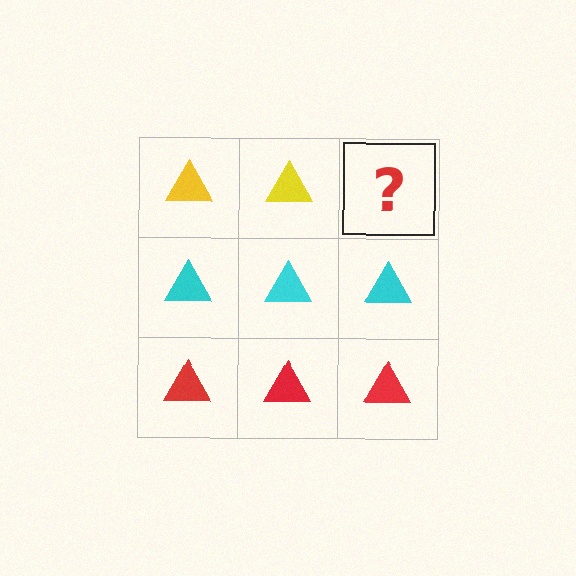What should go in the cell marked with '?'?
The missing cell should contain a yellow triangle.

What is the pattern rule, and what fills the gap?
The rule is that each row has a consistent color. The gap should be filled with a yellow triangle.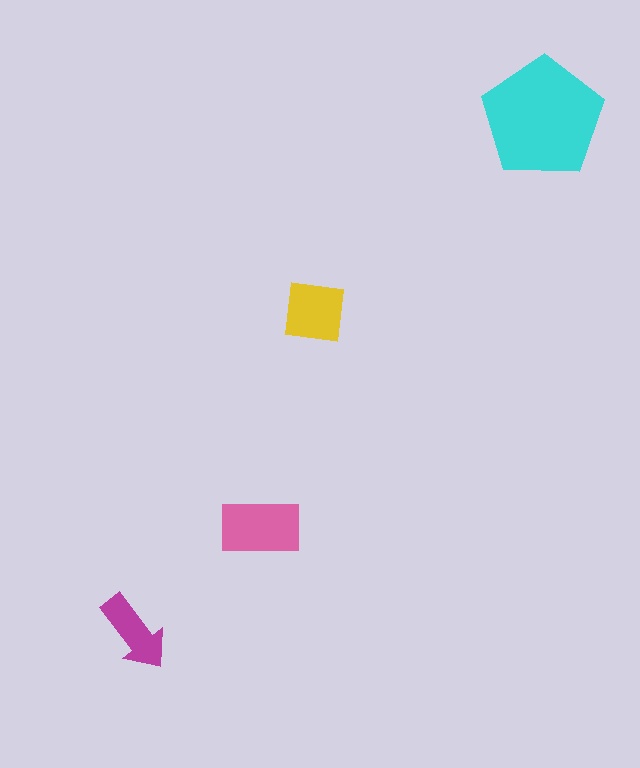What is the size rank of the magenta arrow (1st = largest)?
4th.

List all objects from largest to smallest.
The cyan pentagon, the pink rectangle, the yellow square, the magenta arrow.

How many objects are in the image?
There are 4 objects in the image.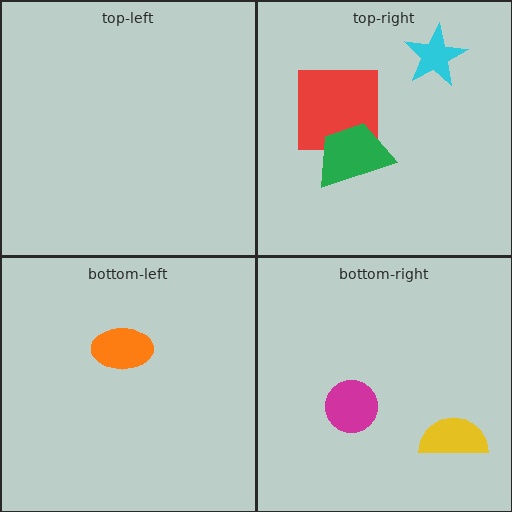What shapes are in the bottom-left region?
The orange ellipse.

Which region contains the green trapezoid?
The top-right region.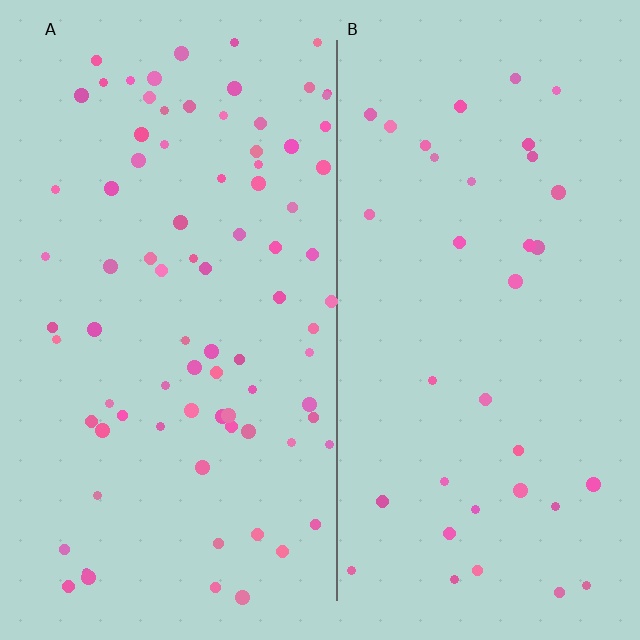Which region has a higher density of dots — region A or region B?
A (the left).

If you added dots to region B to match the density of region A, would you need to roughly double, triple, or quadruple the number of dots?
Approximately double.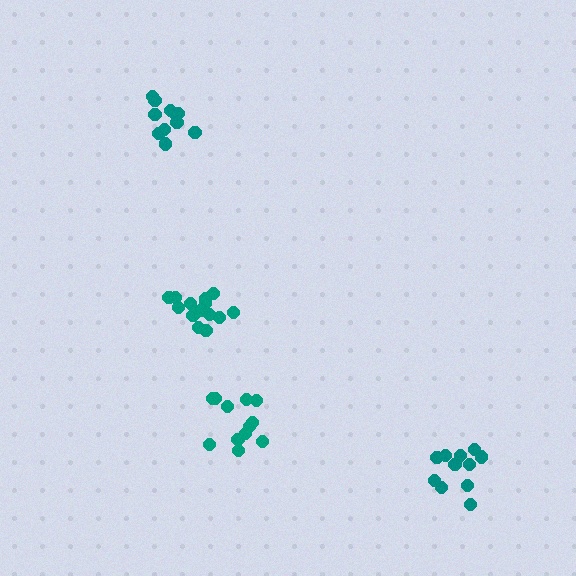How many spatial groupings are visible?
There are 4 spatial groupings.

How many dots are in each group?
Group 1: 12 dots, Group 2: 15 dots, Group 3: 12 dots, Group 4: 11 dots (50 total).